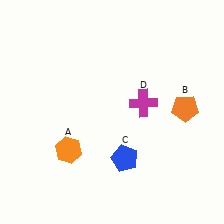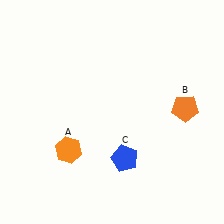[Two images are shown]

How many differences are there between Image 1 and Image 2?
There is 1 difference between the two images.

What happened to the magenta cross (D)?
The magenta cross (D) was removed in Image 2. It was in the top-right area of Image 1.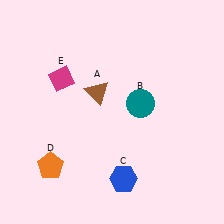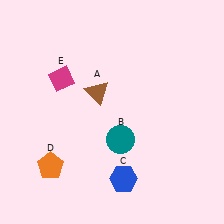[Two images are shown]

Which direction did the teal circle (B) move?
The teal circle (B) moved down.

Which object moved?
The teal circle (B) moved down.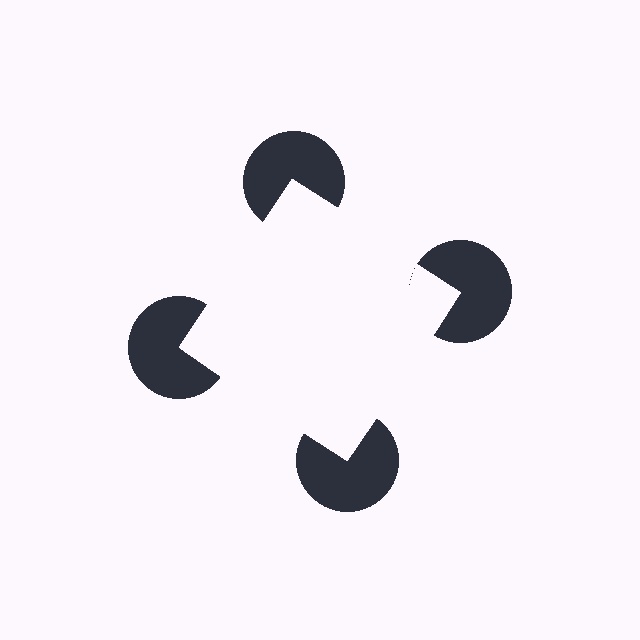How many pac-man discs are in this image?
There are 4 — one at each vertex of the illusory square.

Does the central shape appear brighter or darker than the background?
It typically appears slightly brighter than the background, even though no actual brightness change is drawn.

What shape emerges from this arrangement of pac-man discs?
An illusory square — its edges are inferred from the aligned wedge cuts in the pac-man discs, not physically drawn.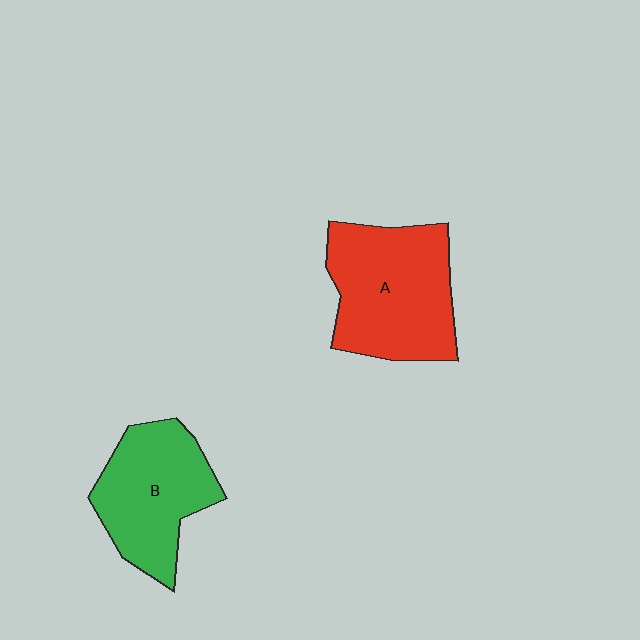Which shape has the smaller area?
Shape B (green).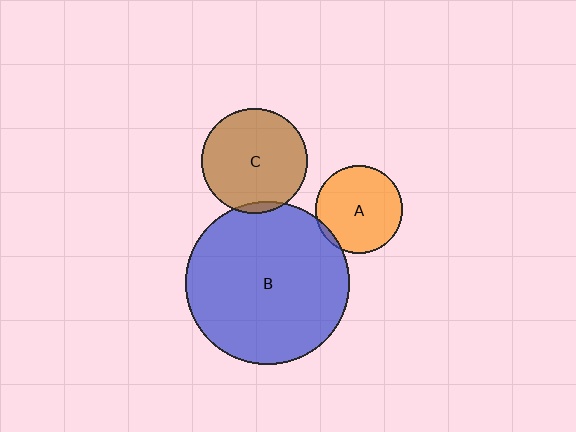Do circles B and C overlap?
Yes.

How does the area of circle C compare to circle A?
Approximately 1.4 times.